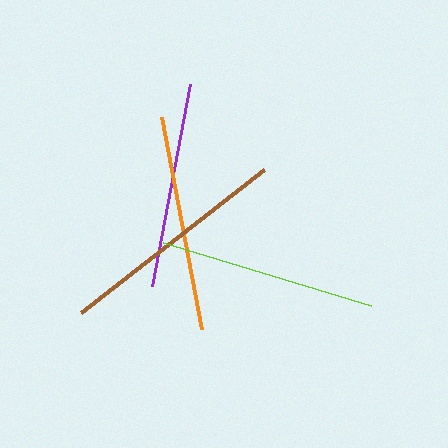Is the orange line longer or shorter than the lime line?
The lime line is longer than the orange line.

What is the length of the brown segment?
The brown segment is approximately 232 pixels long.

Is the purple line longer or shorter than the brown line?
The brown line is longer than the purple line.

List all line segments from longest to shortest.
From longest to shortest: brown, lime, orange, purple.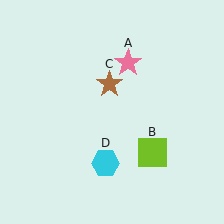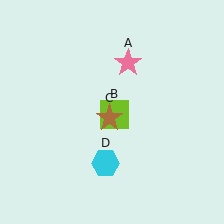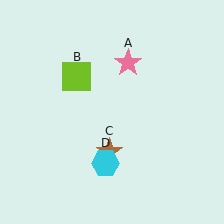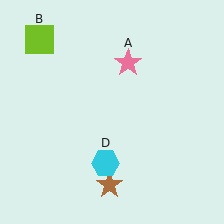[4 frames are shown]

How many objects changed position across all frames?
2 objects changed position: lime square (object B), brown star (object C).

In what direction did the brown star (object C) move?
The brown star (object C) moved down.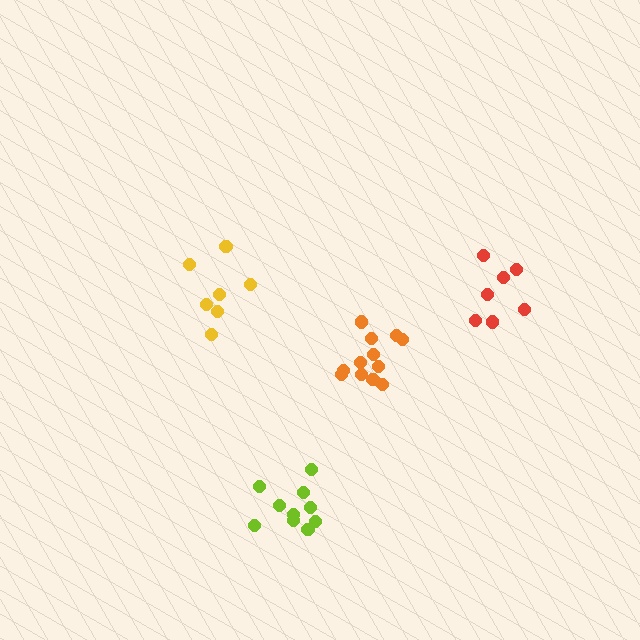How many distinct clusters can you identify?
There are 4 distinct clusters.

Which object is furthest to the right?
The red cluster is rightmost.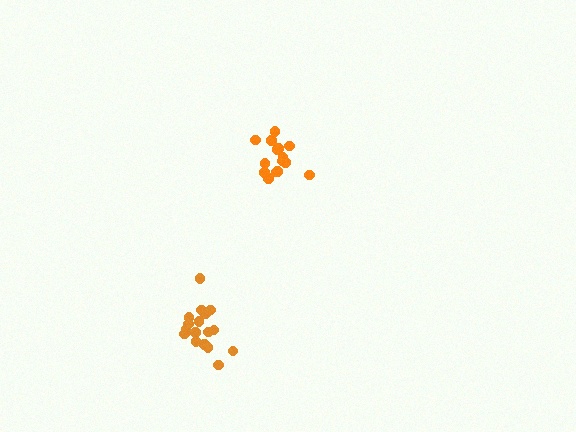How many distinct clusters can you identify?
There are 2 distinct clusters.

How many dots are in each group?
Group 1: 17 dots, Group 2: 15 dots (32 total).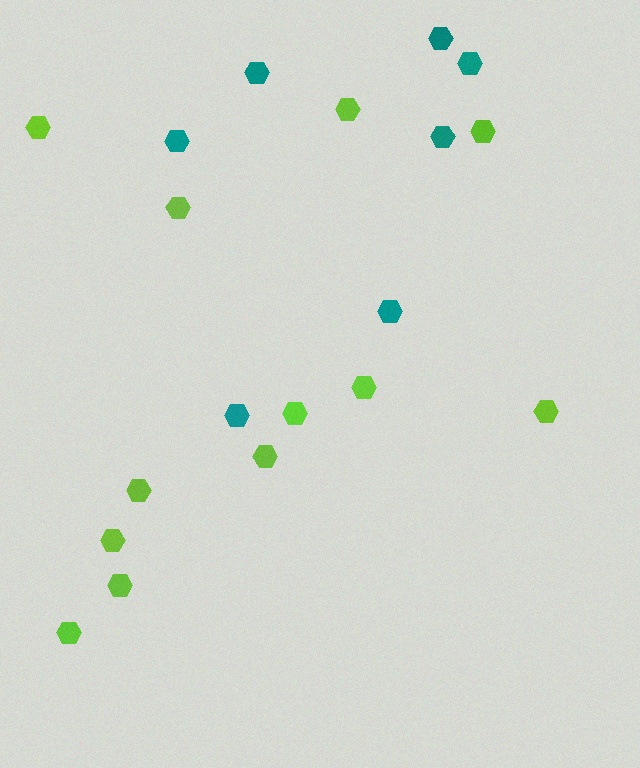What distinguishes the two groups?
There are 2 groups: one group of teal hexagons (7) and one group of lime hexagons (12).